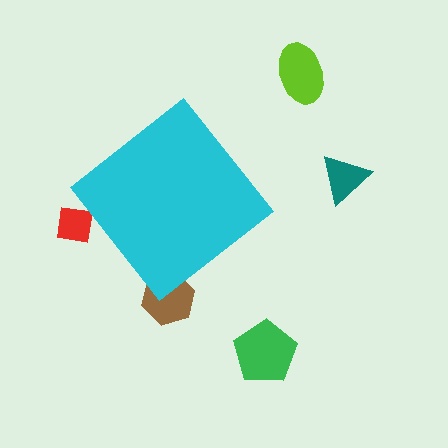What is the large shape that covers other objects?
A cyan diamond.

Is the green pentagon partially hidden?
No, the green pentagon is fully visible.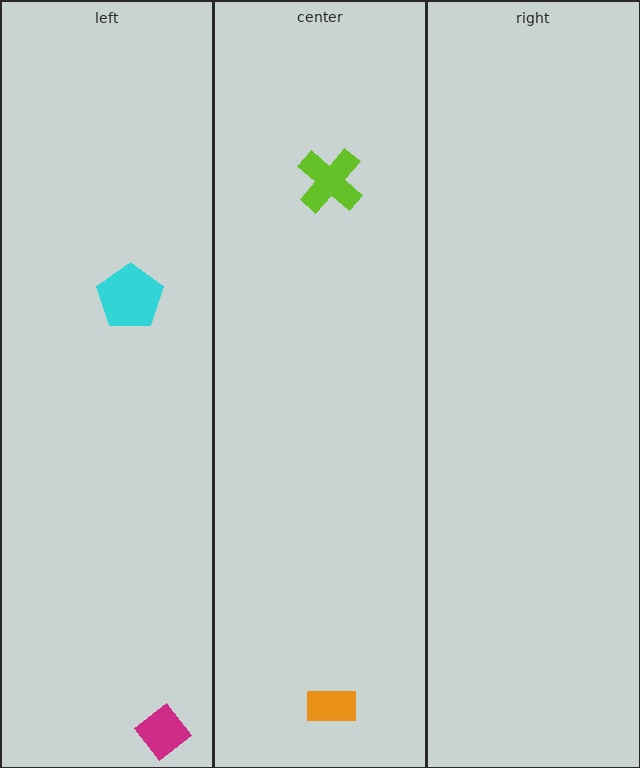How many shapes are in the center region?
2.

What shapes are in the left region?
The magenta diamond, the cyan pentagon.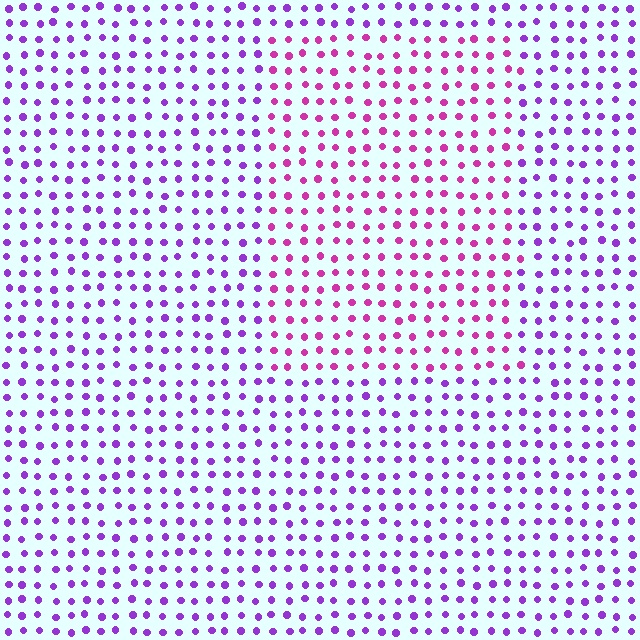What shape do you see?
I see a rectangle.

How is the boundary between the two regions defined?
The boundary is defined purely by a slight shift in hue (about 39 degrees). Spacing, size, and orientation are identical on both sides.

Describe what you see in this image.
The image is filled with small purple elements in a uniform arrangement. A rectangle-shaped region is visible where the elements are tinted to a slightly different hue, forming a subtle color boundary.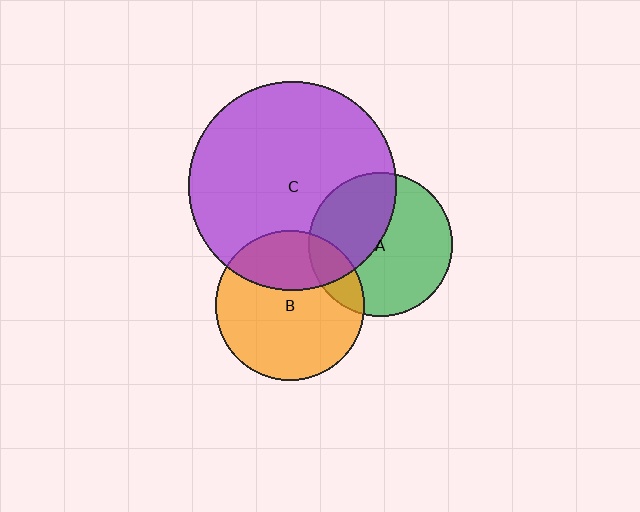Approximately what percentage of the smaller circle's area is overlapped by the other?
Approximately 30%.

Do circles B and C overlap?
Yes.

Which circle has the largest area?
Circle C (purple).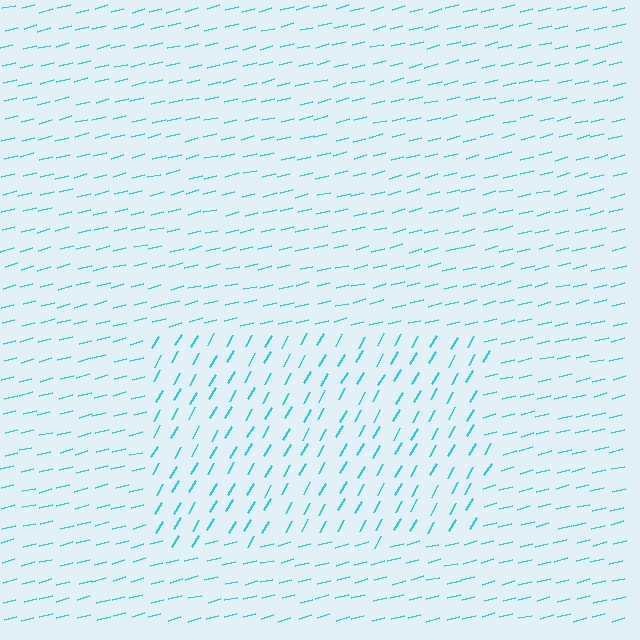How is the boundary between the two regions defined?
The boundary is defined purely by a change in line orientation (approximately 45 degrees difference). All lines are the same color and thickness.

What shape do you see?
I see a rectangle.